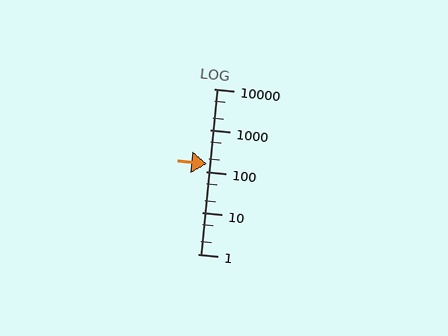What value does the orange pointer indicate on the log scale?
The pointer indicates approximately 150.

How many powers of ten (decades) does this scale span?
The scale spans 4 decades, from 1 to 10000.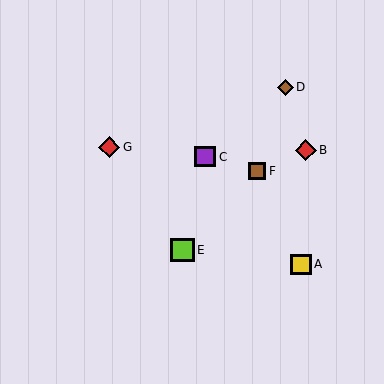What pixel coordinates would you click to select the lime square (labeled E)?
Click at (182, 250) to select the lime square E.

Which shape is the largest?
The lime square (labeled E) is the largest.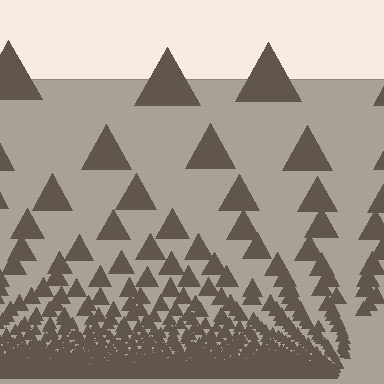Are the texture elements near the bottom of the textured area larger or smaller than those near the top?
Smaller. The gradient is inverted — elements near the bottom are smaller and denser.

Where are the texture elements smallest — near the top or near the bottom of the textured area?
Near the bottom.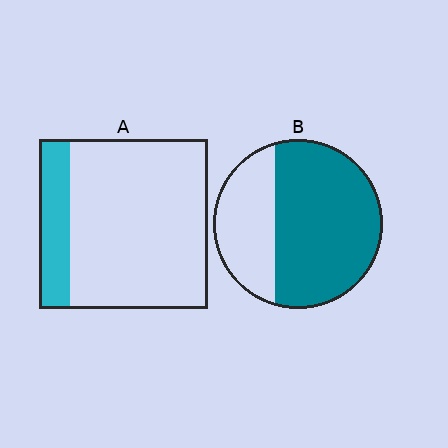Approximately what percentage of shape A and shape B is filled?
A is approximately 20% and B is approximately 65%.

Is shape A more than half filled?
No.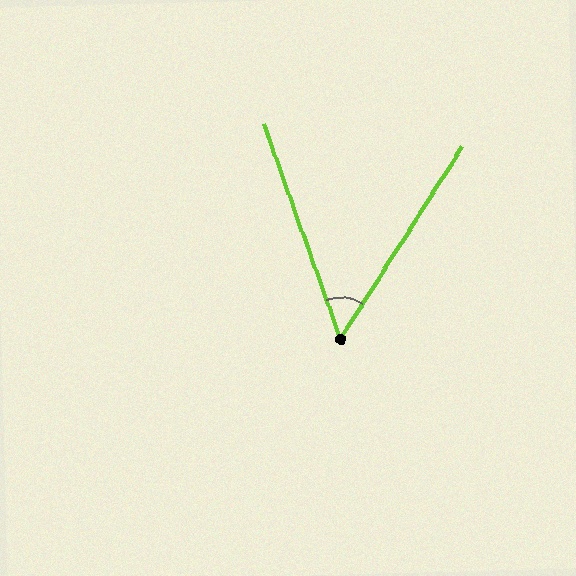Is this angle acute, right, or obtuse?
It is acute.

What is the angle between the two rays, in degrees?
Approximately 52 degrees.